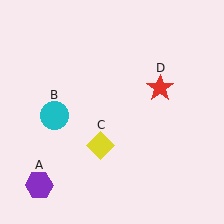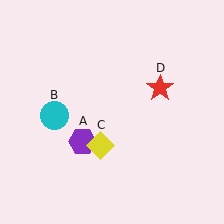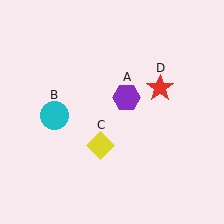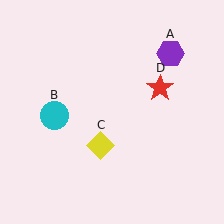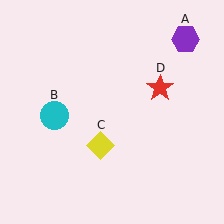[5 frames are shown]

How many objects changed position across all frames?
1 object changed position: purple hexagon (object A).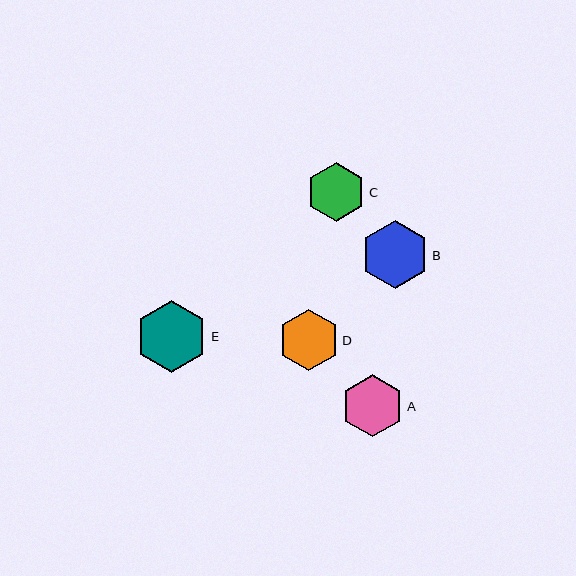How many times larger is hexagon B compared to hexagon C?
Hexagon B is approximately 1.2 times the size of hexagon C.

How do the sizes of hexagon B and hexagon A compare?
Hexagon B and hexagon A are approximately the same size.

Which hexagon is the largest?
Hexagon E is the largest with a size of approximately 72 pixels.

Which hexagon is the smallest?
Hexagon C is the smallest with a size of approximately 59 pixels.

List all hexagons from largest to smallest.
From largest to smallest: E, B, A, D, C.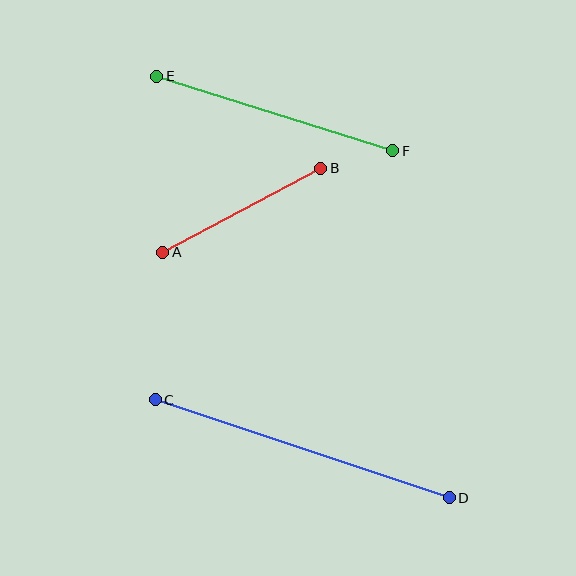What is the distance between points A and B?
The distance is approximately 179 pixels.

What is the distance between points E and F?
The distance is approximately 247 pixels.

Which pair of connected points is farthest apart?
Points C and D are farthest apart.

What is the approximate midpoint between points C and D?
The midpoint is at approximately (302, 449) pixels.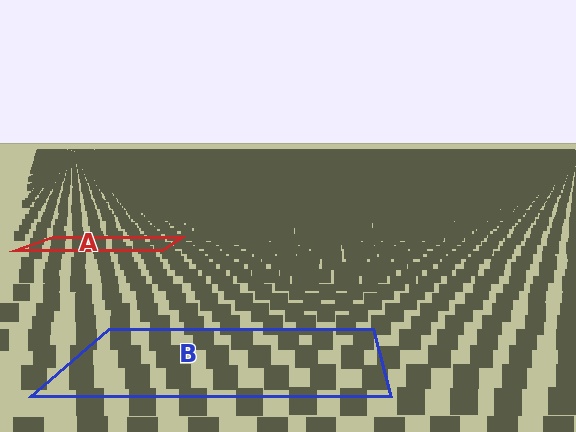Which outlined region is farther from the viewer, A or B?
Region A is farther from the viewer — the texture elements inside it appear smaller and more densely packed.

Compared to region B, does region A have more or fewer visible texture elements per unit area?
Region A has more texture elements per unit area — they are packed more densely because it is farther away.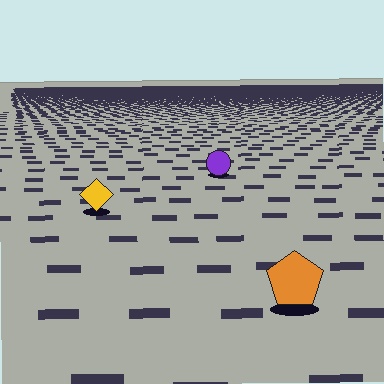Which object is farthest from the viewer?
The purple circle is farthest from the viewer. It appears smaller and the ground texture around it is denser.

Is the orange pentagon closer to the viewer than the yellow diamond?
Yes. The orange pentagon is closer — you can tell from the texture gradient: the ground texture is coarser near it.